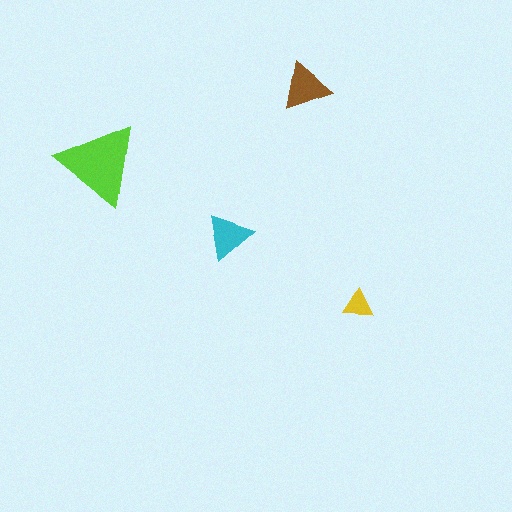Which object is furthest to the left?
The lime triangle is leftmost.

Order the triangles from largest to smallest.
the lime one, the brown one, the cyan one, the yellow one.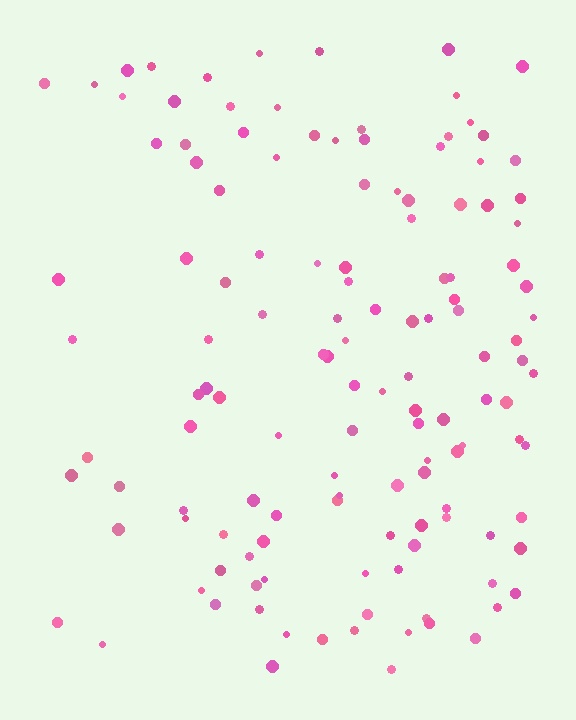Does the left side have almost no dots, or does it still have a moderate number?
Still a moderate number, just noticeably fewer than the right.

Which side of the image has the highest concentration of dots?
The right.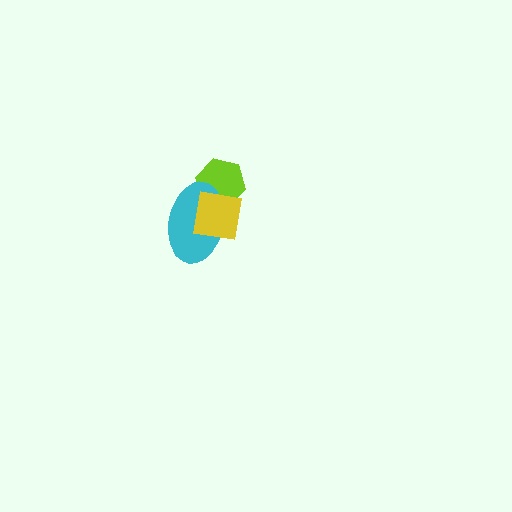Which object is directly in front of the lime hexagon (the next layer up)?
The cyan ellipse is directly in front of the lime hexagon.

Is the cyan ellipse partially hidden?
Yes, it is partially covered by another shape.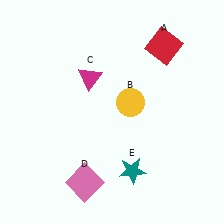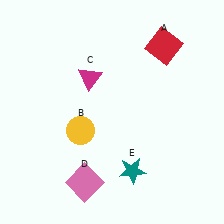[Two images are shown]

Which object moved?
The yellow circle (B) moved left.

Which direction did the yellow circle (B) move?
The yellow circle (B) moved left.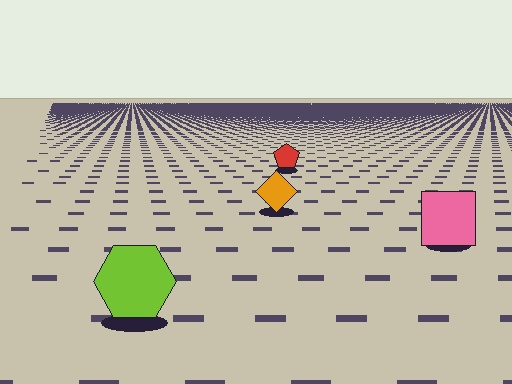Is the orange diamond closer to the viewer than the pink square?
No. The pink square is closer — you can tell from the texture gradient: the ground texture is coarser near it.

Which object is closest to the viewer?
The lime hexagon is closest. The texture marks near it are larger and more spread out.